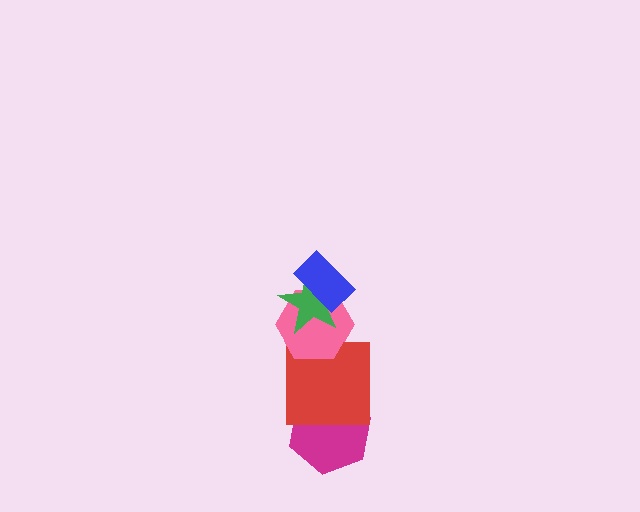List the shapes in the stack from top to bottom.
From top to bottom: the blue rectangle, the green star, the pink hexagon, the red square, the magenta hexagon.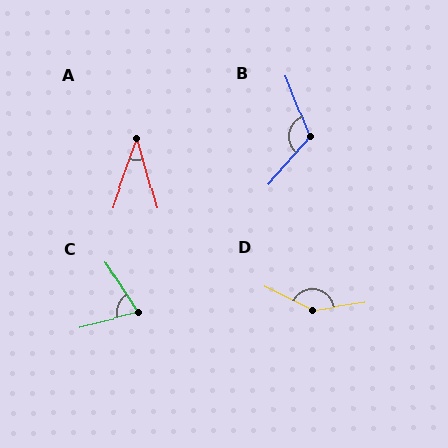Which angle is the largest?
D, at approximately 145 degrees.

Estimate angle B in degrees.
Approximately 117 degrees.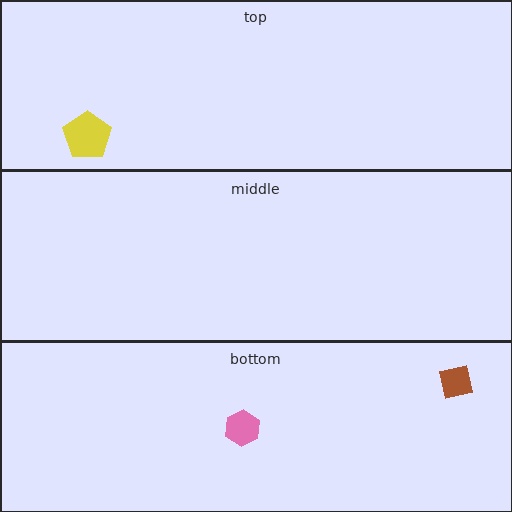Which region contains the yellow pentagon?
The top region.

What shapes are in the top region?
The yellow pentagon.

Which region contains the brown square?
The bottom region.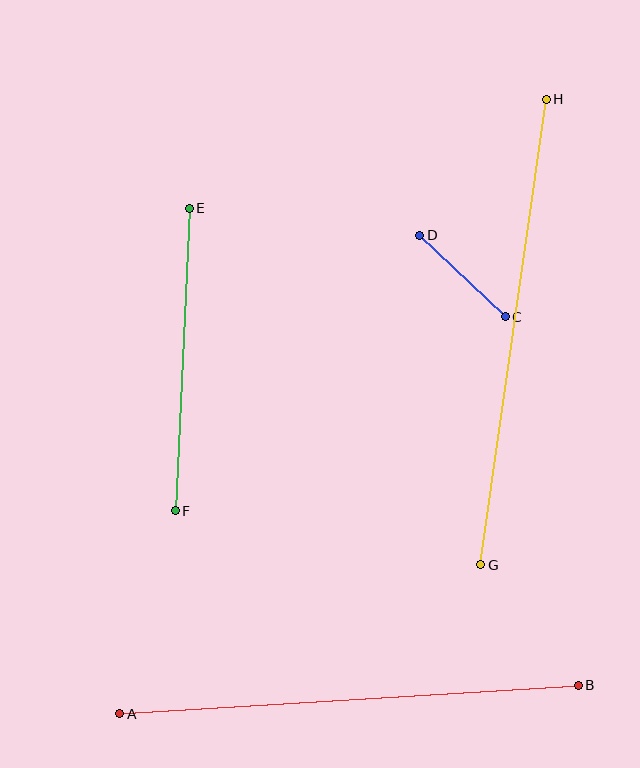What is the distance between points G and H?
The distance is approximately 470 pixels.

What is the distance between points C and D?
The distance is approximately 118 pixels.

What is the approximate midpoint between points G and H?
The midpoint is at approximately (513, 332) pixels.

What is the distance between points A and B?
The distance is approximately 459 pixels.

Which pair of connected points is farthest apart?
Points G and H are farthest apart.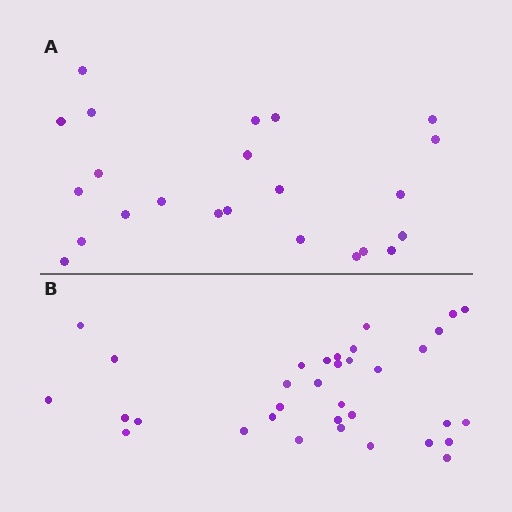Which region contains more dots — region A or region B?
Region B (the bottom region) has more dots.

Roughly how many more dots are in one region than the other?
Region B has roughly 12 or so more dots than region A.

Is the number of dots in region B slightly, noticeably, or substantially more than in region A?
Region B has substantially more. The ratio is roughly 1.5 to 1.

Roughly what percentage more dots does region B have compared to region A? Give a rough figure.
About 50% more.